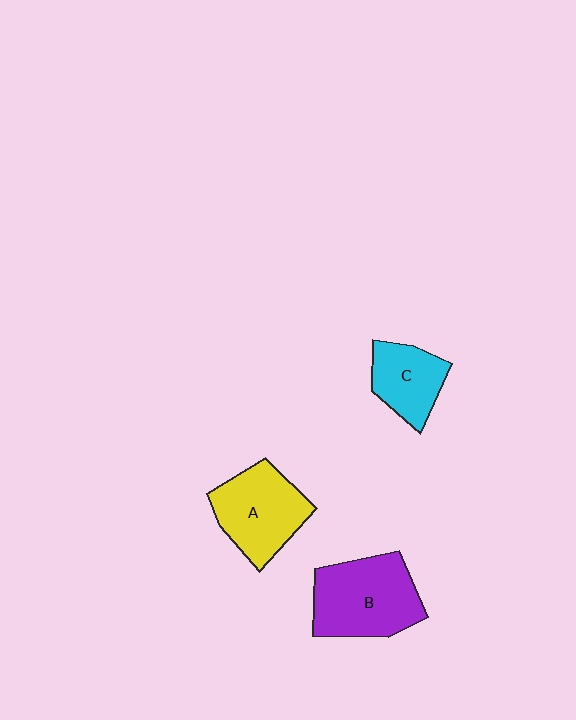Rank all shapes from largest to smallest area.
From largest to smallest: B (purple), A (yellow), C (cyan).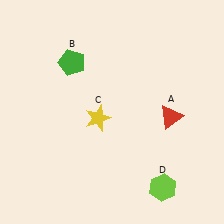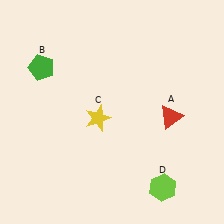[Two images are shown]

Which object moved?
The green pentagon (B) moved left.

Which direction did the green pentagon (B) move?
The green pentagon (B) moved left.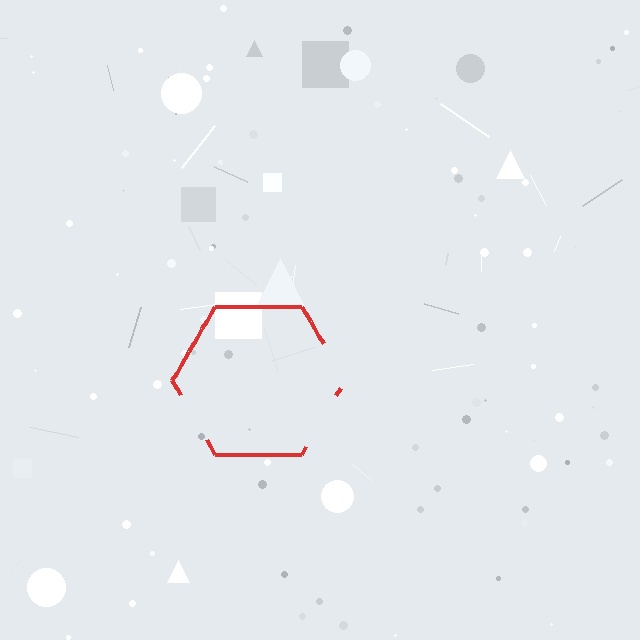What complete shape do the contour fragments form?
The contour fragments form a hexagon.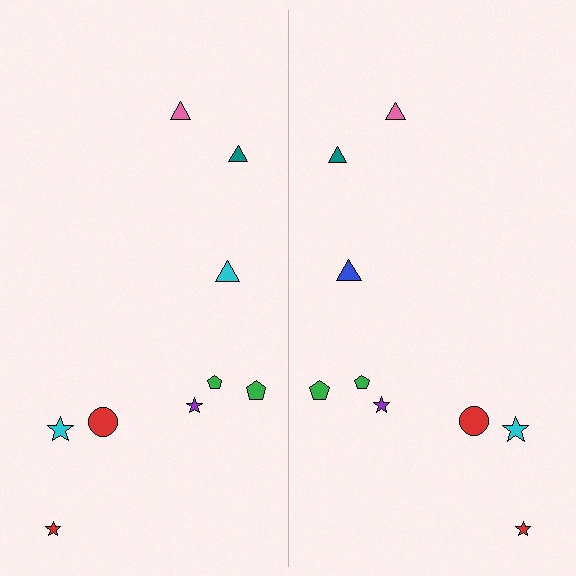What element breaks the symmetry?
The blue triangle on the right side breaks the symmetry — its mirror counterpart is cyan.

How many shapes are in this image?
There are 18 shapes in this image.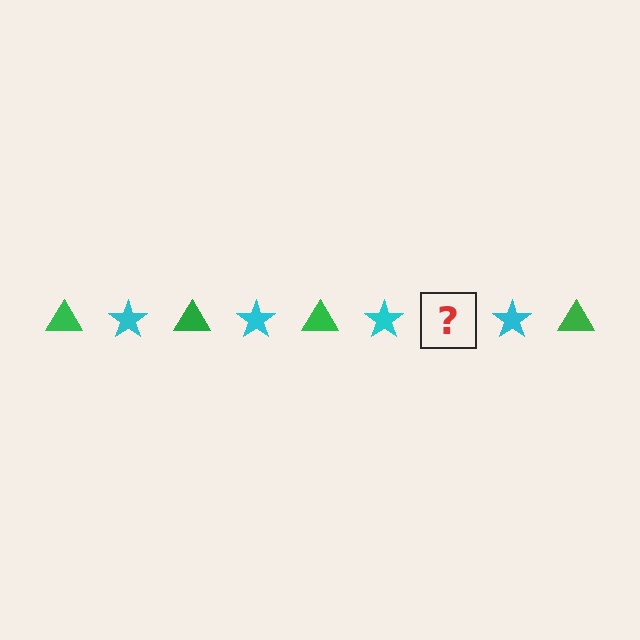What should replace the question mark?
The question mark should be replaced with a green triangle.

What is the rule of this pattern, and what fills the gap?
The rule is that the pattern alternates between green triangle and cyan star. The gap should be filled with a green triangle.